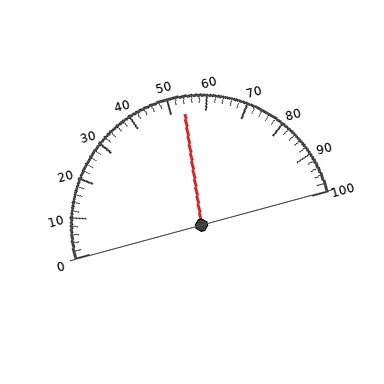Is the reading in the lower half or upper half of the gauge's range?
The reading is in the upper half of the range (0 to 100).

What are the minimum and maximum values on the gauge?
The gauge ranges from 0 to 100.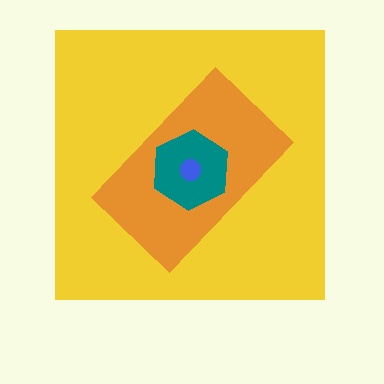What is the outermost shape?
The yellow square.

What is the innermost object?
The blue circle.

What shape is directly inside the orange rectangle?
The teal hexagon.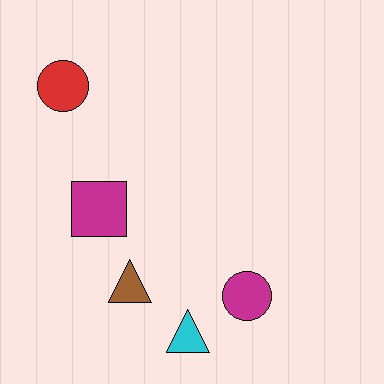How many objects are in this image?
There are 5 objects.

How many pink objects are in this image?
There are no pink objects.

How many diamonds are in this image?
There are no diamonds.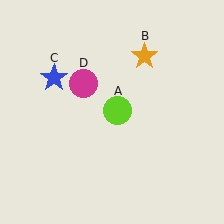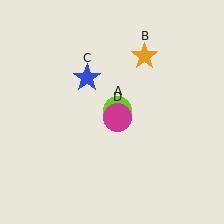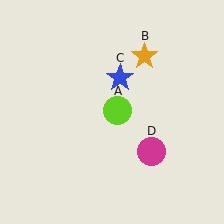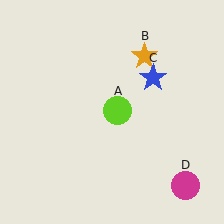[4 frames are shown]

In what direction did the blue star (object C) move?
The blue star (object C) moved right.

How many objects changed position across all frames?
2 objects changed position: blue star (object C), magenta circle (object D).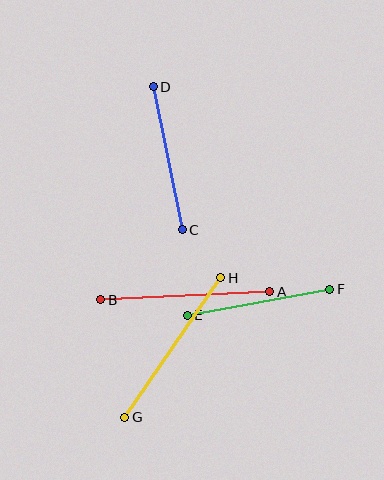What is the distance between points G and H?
The distance is approximately 169 pixels.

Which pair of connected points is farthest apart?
Points G and H are farthest apart.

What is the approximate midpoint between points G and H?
The midpoint is at approximately (173, 347) pixels.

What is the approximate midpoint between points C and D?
The midpoint is at approximately (168, 158) pixels.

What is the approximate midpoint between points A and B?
The midpoint is at approximately (185, 296) pixels.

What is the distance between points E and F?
The distance is approximately 145 pixels.